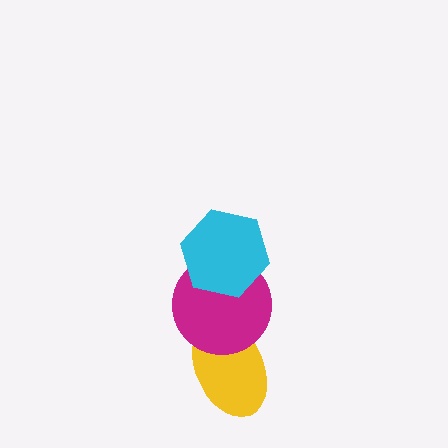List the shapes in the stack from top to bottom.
From top to bottom: the cyan hexagon, the magenta circle, the yellow ellipse.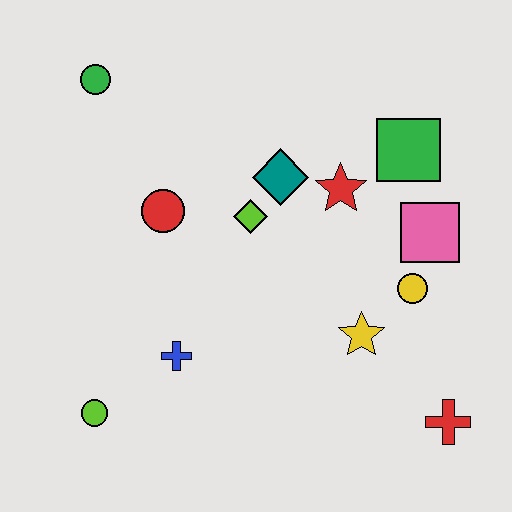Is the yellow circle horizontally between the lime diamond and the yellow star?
No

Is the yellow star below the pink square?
Yes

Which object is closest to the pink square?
The yellow circle is closest to the pink square.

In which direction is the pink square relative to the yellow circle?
The pink square is above the yellow circle.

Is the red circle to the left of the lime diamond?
Yes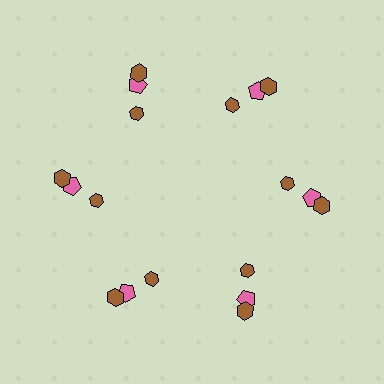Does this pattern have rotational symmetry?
Yes, this pattern has 6-fold rotational symmetry. It looks the same after rotating 60 degrees around the center.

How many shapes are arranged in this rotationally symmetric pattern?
There are 18 shapes, arranged in 6 groups of 3.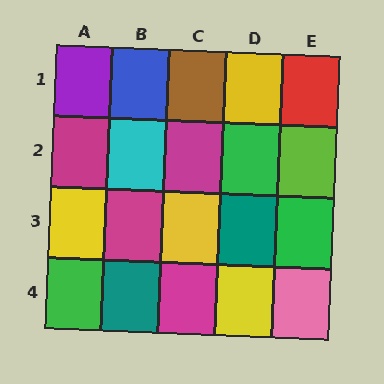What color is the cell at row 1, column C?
Brown.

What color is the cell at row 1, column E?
Red.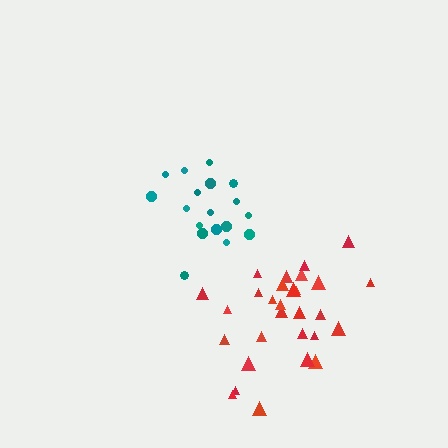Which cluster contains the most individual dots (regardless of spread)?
Red (29).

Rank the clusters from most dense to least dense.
teal, red.